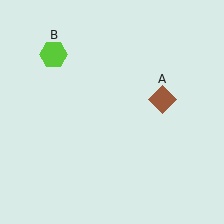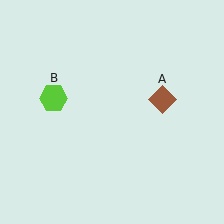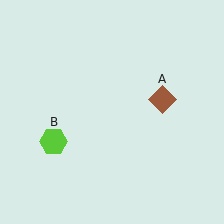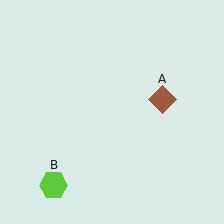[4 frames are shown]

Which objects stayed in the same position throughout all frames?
Brown diamond (object A) remained stationary.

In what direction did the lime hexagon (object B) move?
The lime hexagon (object B) moved down.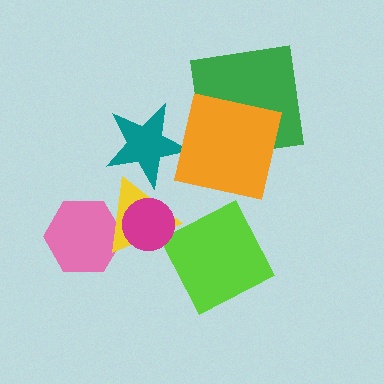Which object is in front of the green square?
The orange square is in front of the green square.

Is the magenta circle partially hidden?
No, no other shape covers it.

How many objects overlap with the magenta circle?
1 object overlaps with the magenta circle.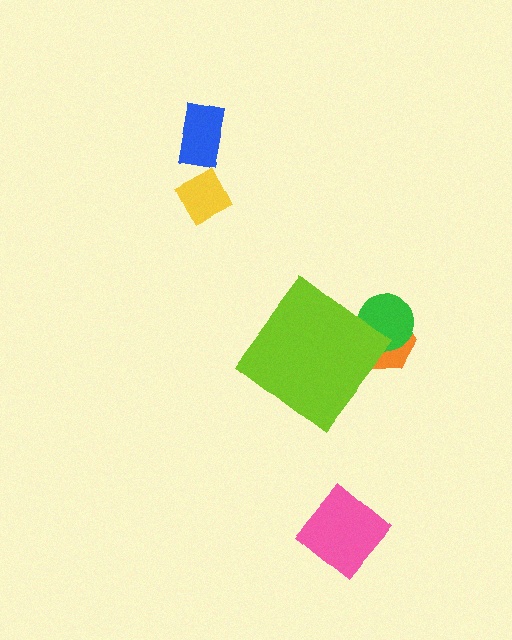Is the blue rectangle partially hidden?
No, the blue rectangle is fully visible.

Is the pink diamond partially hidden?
No, the pink diamond is fully visible.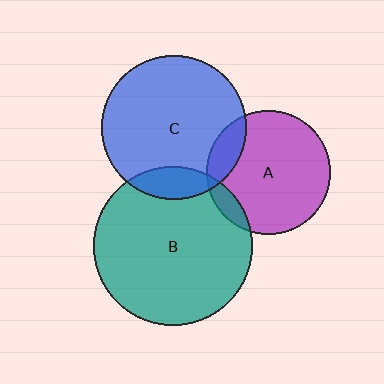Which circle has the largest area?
Circle B (teal).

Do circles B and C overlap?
Yes.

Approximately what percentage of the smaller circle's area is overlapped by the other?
Approximately 15%.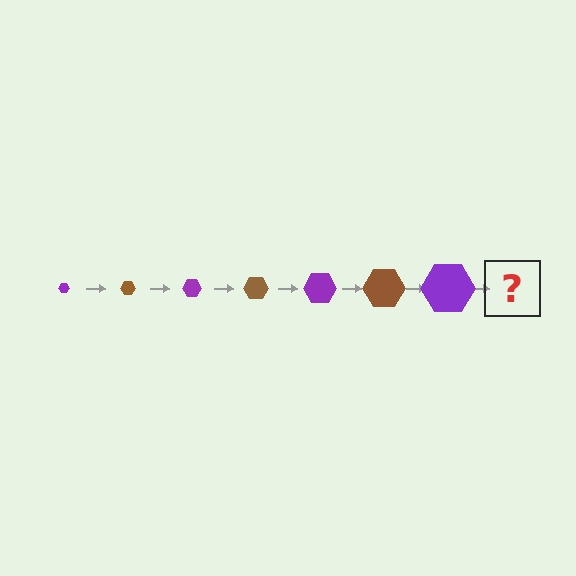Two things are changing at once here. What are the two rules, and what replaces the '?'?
The two rules are that the hexagon grows larger each step and the color cycles through purple and brown. The '?' should be a brown hexagon, larger than the previous one.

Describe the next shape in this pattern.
It should be a brown hexagon, larger than the previous one.